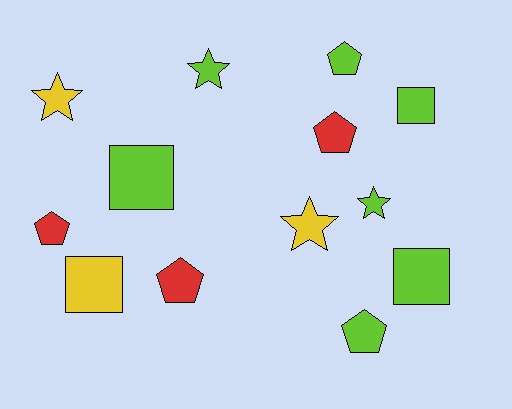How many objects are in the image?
There are 13 objects.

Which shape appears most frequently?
Pentagon, with 5 objects.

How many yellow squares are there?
There is 1 yellow square.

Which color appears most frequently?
Lime, with 7 objects.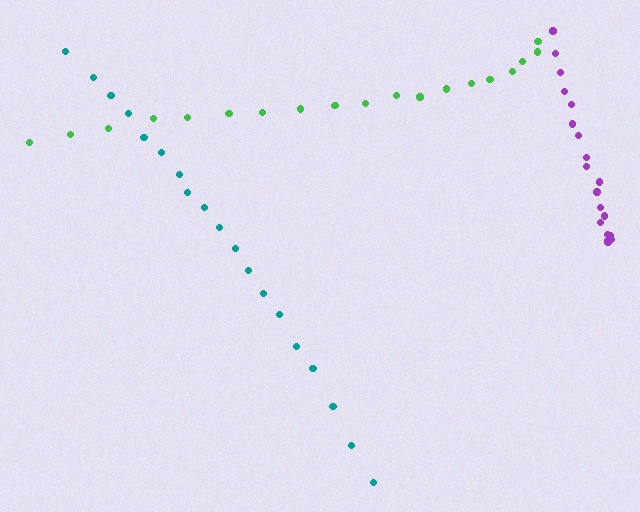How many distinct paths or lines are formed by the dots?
There are 3 distinct paths.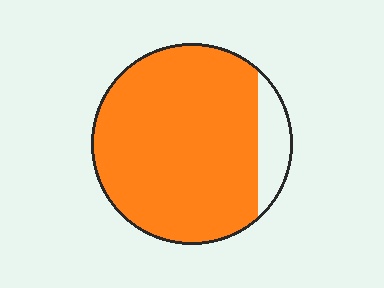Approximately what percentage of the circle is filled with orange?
Approximately 90%.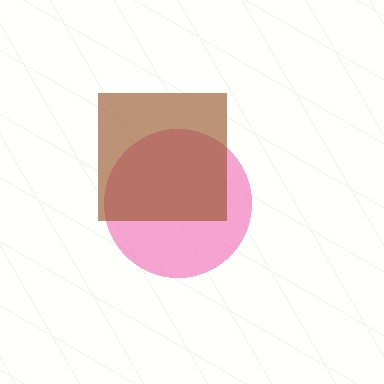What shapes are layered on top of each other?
The layered shapes are: a pink circle, a brown square.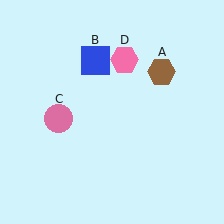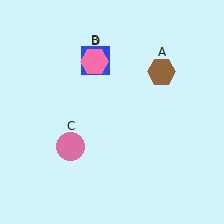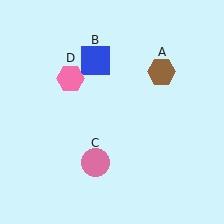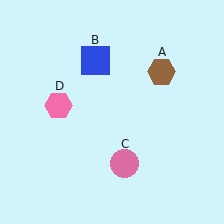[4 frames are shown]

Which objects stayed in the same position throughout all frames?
Brown hexagon (object A) and blue square (object B) remained stationary.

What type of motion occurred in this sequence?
The pink circle (object C), pink hexagon (object D) rotated counterclockwise around the center of the scene.